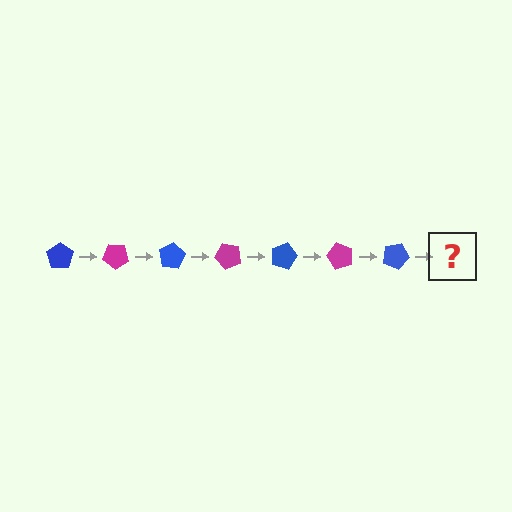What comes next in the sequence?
The next element should be a magenta pentagon, rotated 280 degrees from the start.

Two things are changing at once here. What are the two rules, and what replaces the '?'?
The two rules are that it rotates 40 degrees each step and the color cycles through blue and magenta. The '?' should be a magenta pentagon, rotated 280 degrees from the start.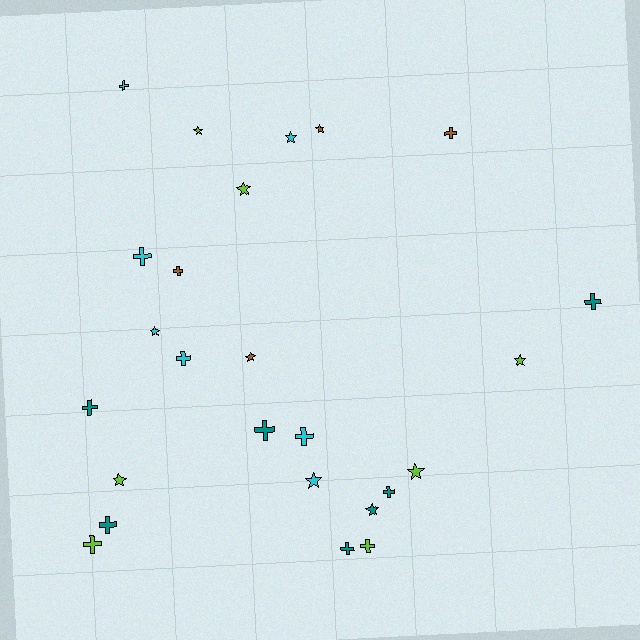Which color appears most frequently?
Cyan, with 7 objects.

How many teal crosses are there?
There are 6 teal crosses.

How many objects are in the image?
There are 25 objects.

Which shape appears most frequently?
Cross, with 14 objects.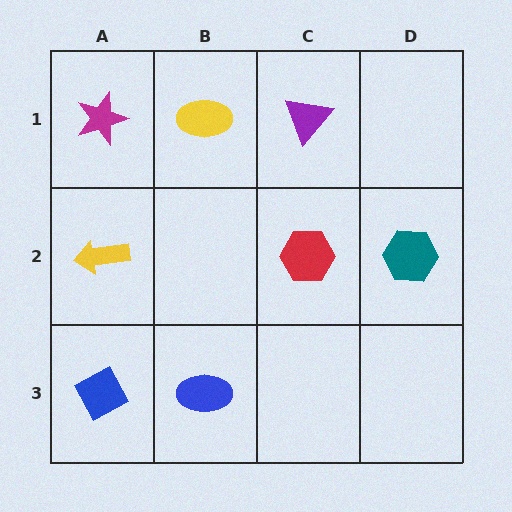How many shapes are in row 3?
2 shapes.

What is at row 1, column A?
A magenta star.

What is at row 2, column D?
A teal hexagon.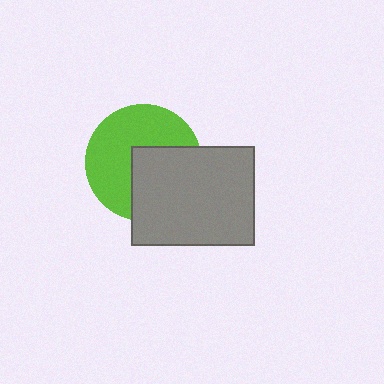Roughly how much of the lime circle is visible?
About half of it is visible (roughly 57%).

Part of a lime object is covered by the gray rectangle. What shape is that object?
It is a circle.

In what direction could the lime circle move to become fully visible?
The lime circle could move toward the upper-left. That would shift it out from behind the gray rectangle entirely.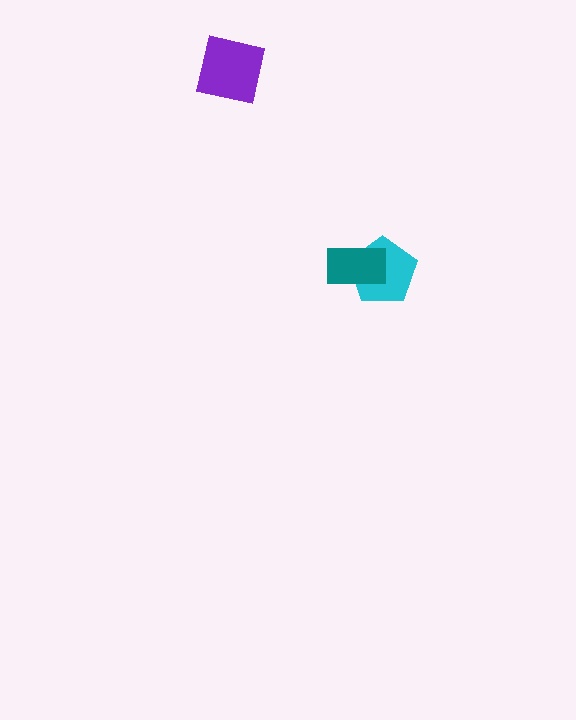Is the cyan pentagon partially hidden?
Yes, it is partially covered by another shape.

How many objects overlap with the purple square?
0 objects overlap with the purple square.